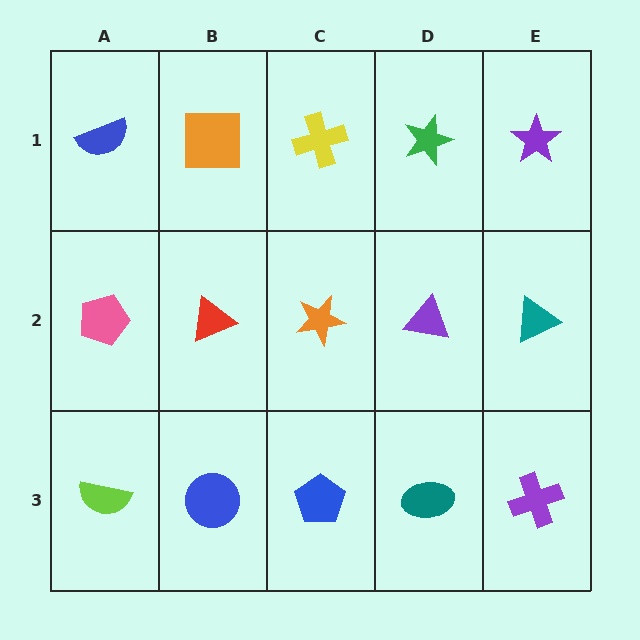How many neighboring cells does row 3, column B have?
3.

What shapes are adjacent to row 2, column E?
A purple star (row 1, column E), a purple cross (row 3, column E), a purple triangle (row 2, column D).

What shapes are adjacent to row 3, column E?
A teal triangle (row 2, column E), a teal ellipse (row 3, column D).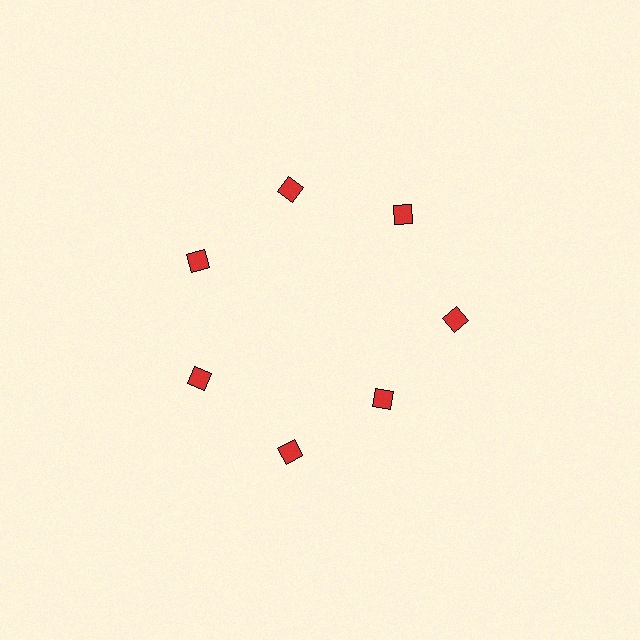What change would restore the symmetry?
The symmetry would be restored by moving it outward, back onto the ring so that all 7 diamonds sit at equal angles and equal distance from the center.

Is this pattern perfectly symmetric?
No. The 7 red diamonds are arranged in a ring, but one element near the 5 o'clock position is pulled inward toward the center, breaking the 7-fold rotational symmetry.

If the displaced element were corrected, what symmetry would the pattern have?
It would have 7-fold rotational symmetry — the pattern would map onto itself every 51 degrees.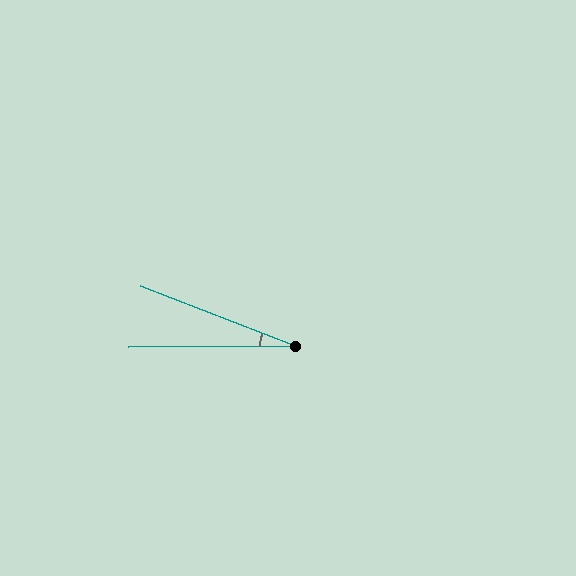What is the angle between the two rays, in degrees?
Approximately 22 degrees.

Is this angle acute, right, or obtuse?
It is acute.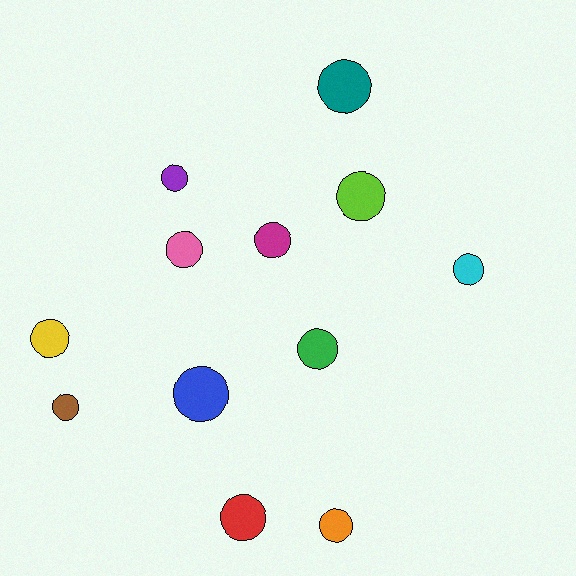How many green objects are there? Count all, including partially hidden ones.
There is 1 green object.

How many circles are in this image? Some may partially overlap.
There are 12 circles.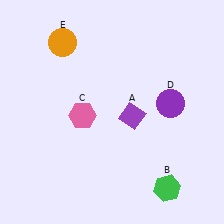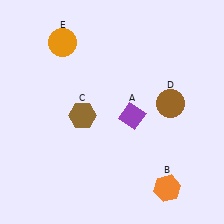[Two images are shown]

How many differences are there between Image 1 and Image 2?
There are 3 differences between the two images.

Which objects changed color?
B changed from green to orange. C changed from pink to brown. D changed from purple to brown.